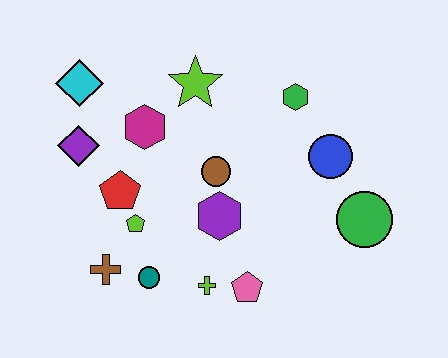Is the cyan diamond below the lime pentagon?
No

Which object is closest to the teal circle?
The brown cross is closest to the teal circle.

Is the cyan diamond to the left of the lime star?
Yes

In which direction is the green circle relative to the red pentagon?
The green circle is to the right of the red pentagon.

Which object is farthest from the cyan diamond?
The green circle is farthest from the cyan diamond.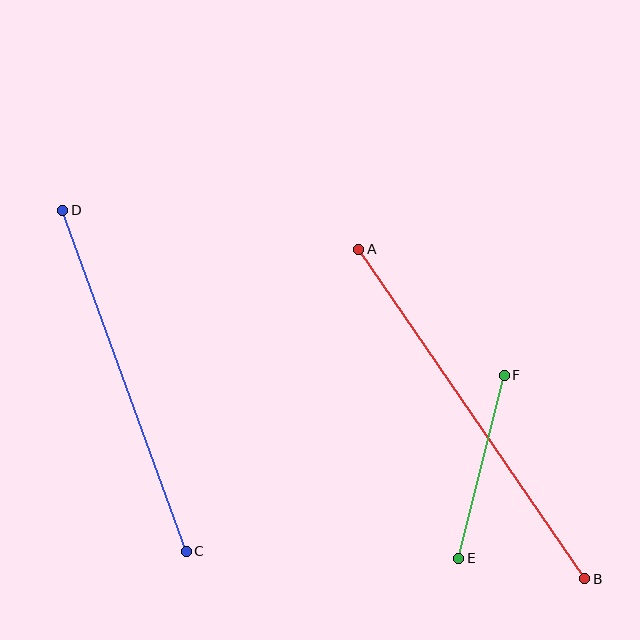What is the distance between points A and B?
The distance is approximately 400 pixels.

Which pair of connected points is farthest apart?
Points A and B are farthest apart.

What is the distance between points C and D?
The distance is approximately 363 pixels.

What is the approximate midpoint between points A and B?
The midpoint is at approximately (472, 414) pixels.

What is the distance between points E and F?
The distance is approximately 189 pixels.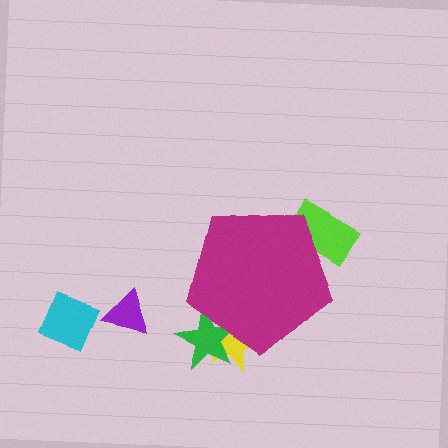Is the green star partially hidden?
Yes, the green star is partially hidden behind the magenta pentagon.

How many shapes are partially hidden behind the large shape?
3 shapes are partially hidden.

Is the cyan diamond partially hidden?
No, the cyan diamond is fully visible.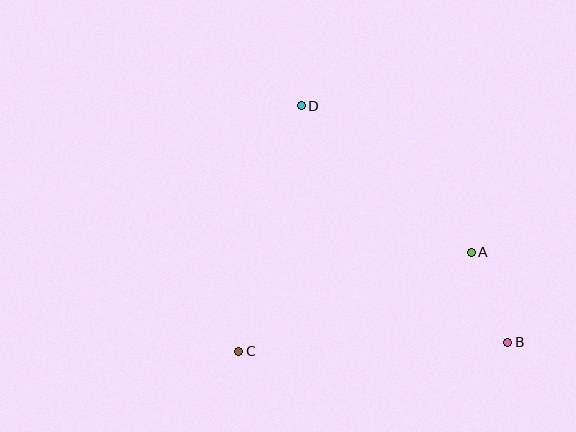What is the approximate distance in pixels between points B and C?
The distance between B and C is approximately 269 pixels.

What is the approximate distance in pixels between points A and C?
The distance between A and C is approximately 253 pixels.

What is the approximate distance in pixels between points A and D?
The distance between A and D is approximately 225 pixels.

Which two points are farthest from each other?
Points B and D are farthest from each other.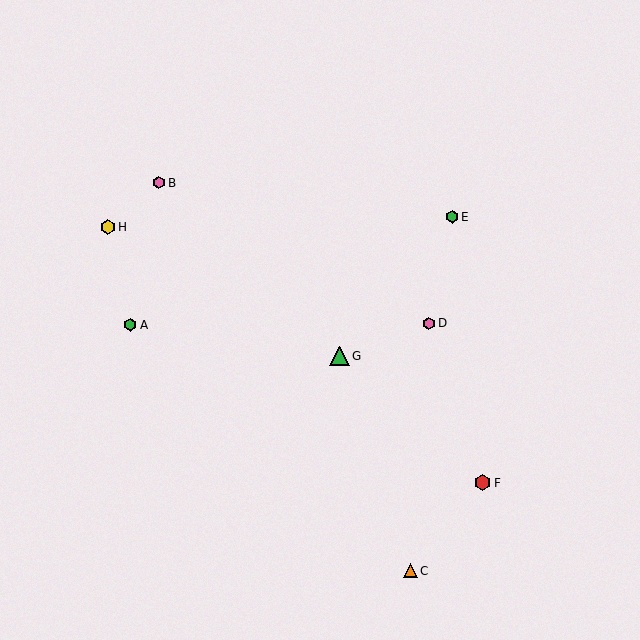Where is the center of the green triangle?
The center of the green triangle is at (339, 356).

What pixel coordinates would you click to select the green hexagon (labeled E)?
Click at (452, 217) to select the green hexagon E.